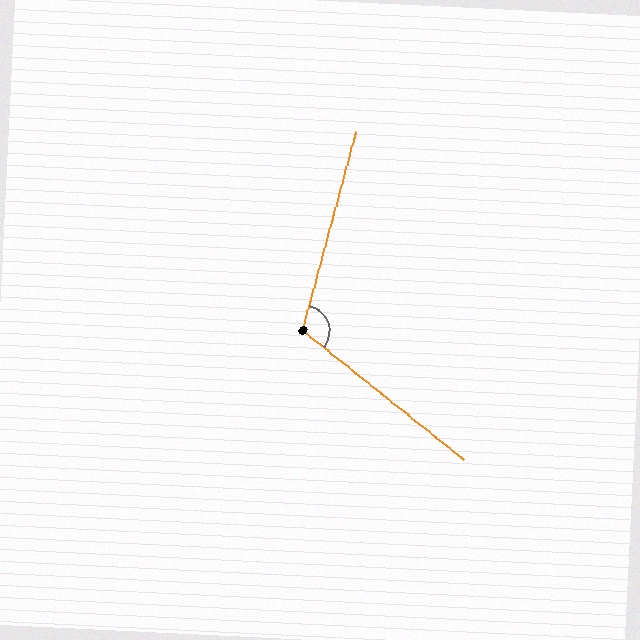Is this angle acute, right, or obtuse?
It is obtuse.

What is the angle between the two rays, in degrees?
Approximately 114 degrees.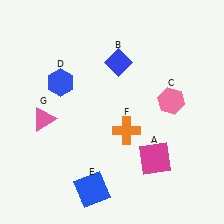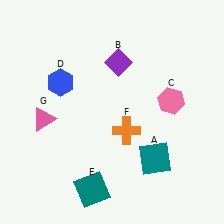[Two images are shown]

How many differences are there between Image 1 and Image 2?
There are 3 differences between the two images.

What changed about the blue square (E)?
In Image 1, E is blue. In Image 2, it changed to teal.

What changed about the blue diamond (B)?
In Image 1, B is blue. In Image 2, it changed to purple.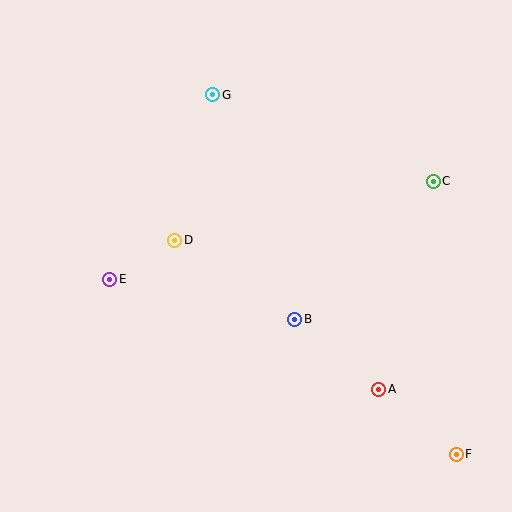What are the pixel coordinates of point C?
Point C is at (433, 181).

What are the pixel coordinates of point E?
Point E is at (110, 279).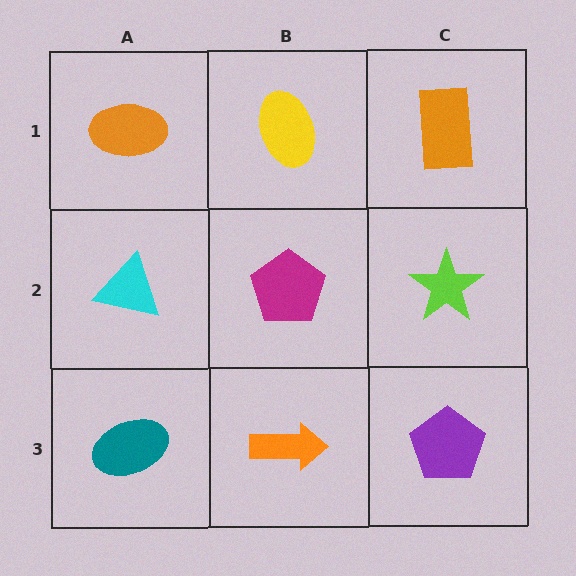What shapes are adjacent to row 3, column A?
A cyan triangle (row 2, column A), an orange arrow (row 3, column B).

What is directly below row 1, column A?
A cyan triangle.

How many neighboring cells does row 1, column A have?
2.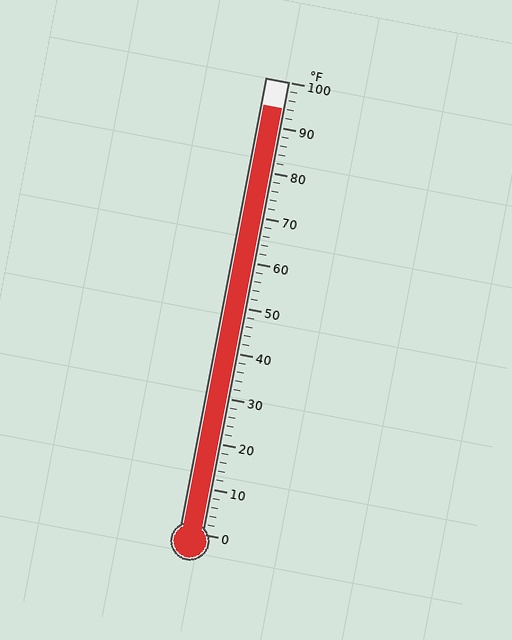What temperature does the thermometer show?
The thermometer shows approximately 94°F.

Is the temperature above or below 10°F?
The temperature is above 10°F.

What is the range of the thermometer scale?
The thermometer scale ranges from 0°F to 100°F.